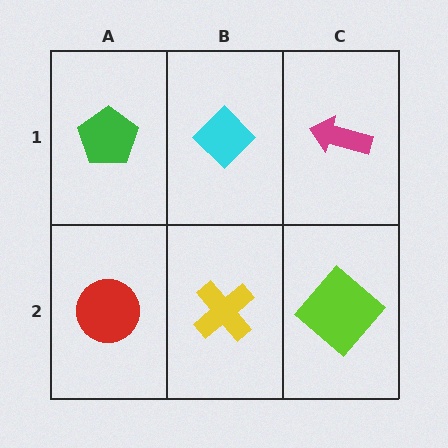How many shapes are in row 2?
3 shapes.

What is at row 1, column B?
A cyan diamond.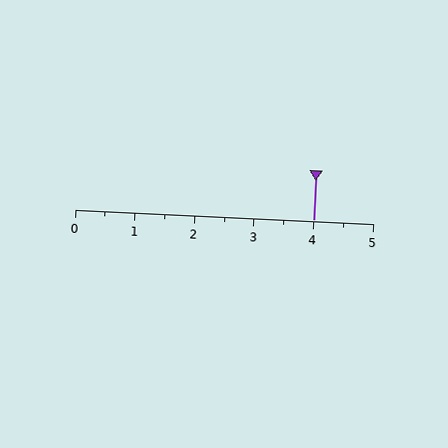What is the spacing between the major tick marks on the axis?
The major ticks are spaced 1 apart.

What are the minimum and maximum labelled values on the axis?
The axis runs from 0 to 5.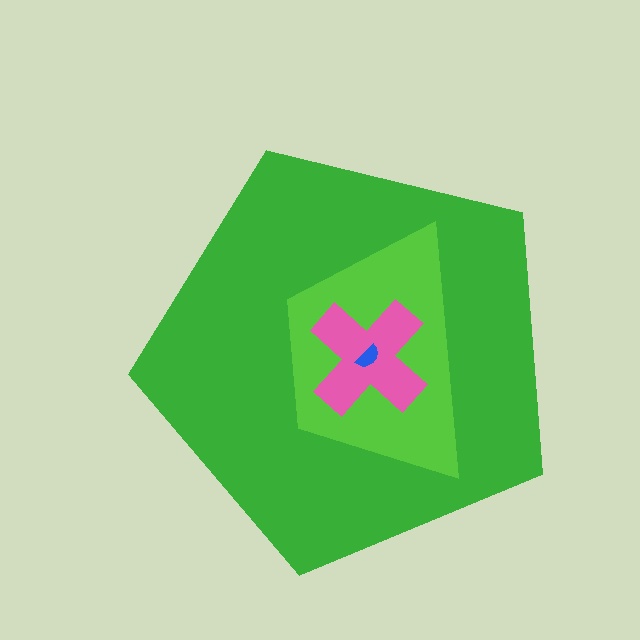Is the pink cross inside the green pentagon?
Yes.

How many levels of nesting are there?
4.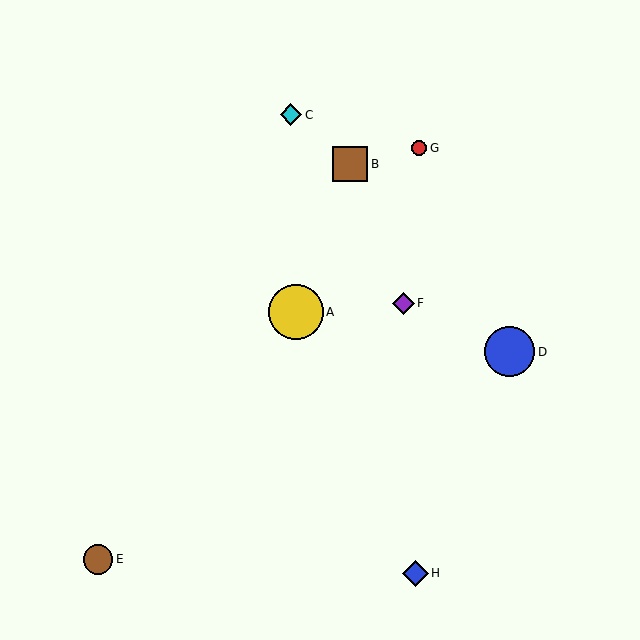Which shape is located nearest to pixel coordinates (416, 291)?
The purple diamond (labeled F) at (403, 303) is nearest to that location.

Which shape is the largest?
The yellow circle (labeled A) is the largest.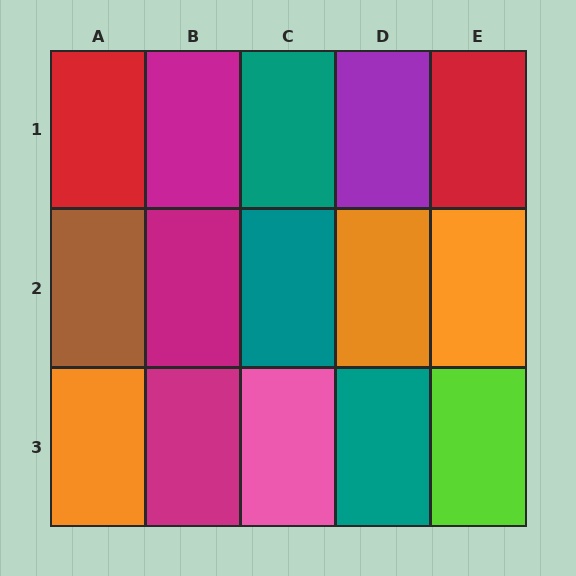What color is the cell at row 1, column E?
Red.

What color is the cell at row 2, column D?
Orange.